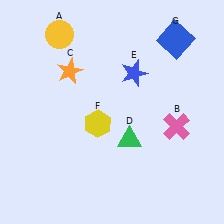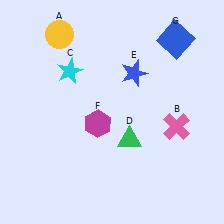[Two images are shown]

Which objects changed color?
C changed from orange to cyan. F changed from yellow to magenta.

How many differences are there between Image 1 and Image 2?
There are 2 differences between the two images.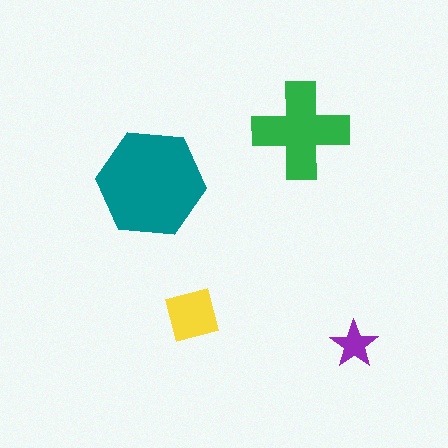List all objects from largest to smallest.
The teal hexagon, the green cross, the yellow square, the purple star.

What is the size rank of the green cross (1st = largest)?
2nd.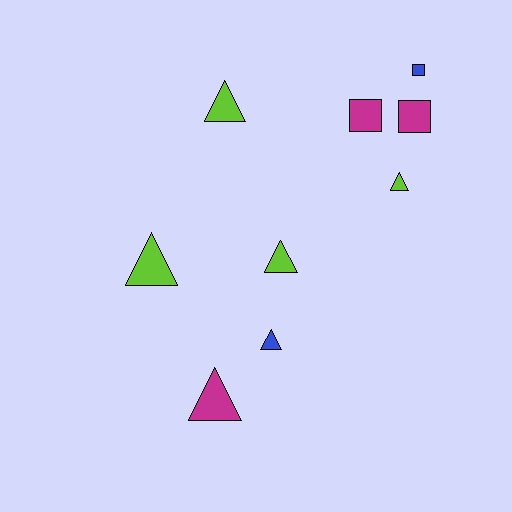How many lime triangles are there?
There are 4 lime triangles.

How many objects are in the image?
There are 9 objects.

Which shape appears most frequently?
Triangle, with 6 objects.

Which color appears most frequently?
Lime, with 4 objects.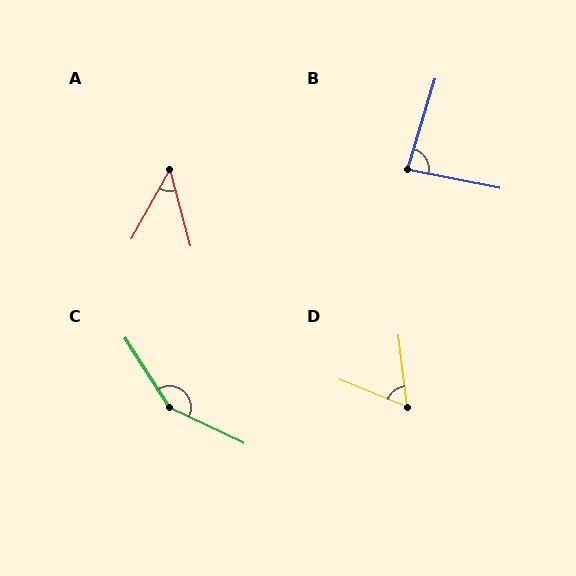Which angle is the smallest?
A, at approximately 44 degrees.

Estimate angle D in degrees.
Approximately 62 degrees.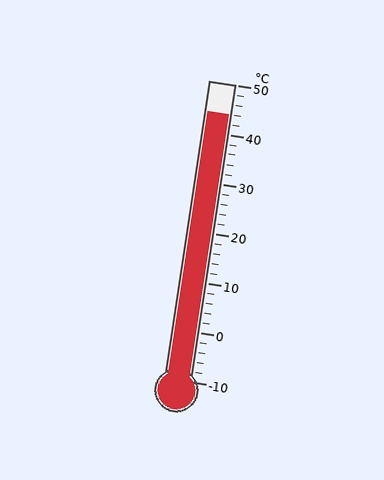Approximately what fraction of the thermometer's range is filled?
The thermometer is filled to approximately 90% of its range.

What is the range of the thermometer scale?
The thermometer scale ranges from -10°C to 50°C.